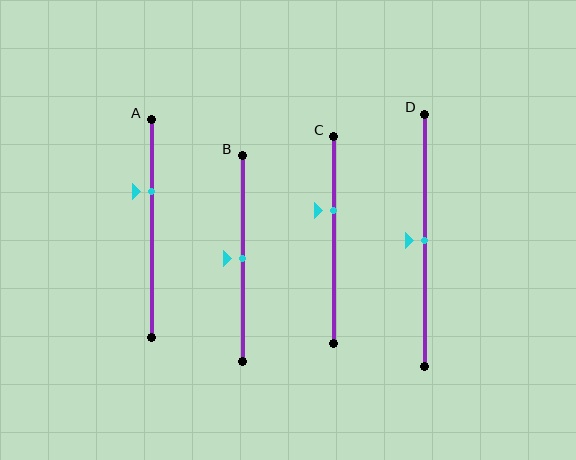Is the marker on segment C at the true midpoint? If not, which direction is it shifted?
No, the marker on segment C is shifted upward by about 15% of the segment length.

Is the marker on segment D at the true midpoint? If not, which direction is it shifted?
Yes, the marker on segment D is at the true midpoint.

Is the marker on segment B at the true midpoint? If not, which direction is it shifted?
Yes, the marker on segment B is at the true midpoint.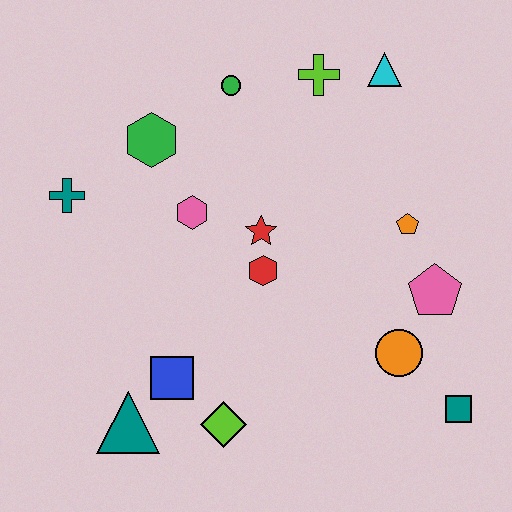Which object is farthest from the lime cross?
The teal triangle is farthest from the lime cross.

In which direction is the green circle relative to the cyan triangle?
The green circle is to the left of the cyan triangle.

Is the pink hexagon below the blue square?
No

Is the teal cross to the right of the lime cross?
No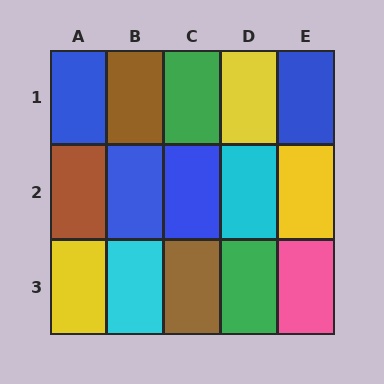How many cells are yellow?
3 cells are yellow.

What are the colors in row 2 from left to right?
Brown, blue, blue, cyan, yellow.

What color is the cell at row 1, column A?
Blue.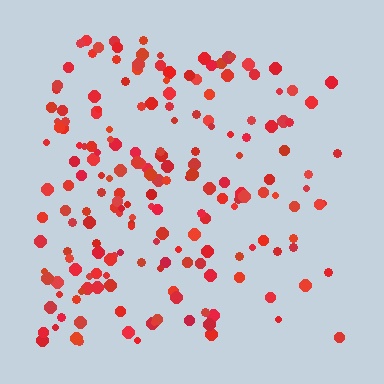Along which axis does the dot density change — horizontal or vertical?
Horizontal.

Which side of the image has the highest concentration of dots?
The left.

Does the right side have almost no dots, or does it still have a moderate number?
Still a moderate number, just noticeably fewer than the left.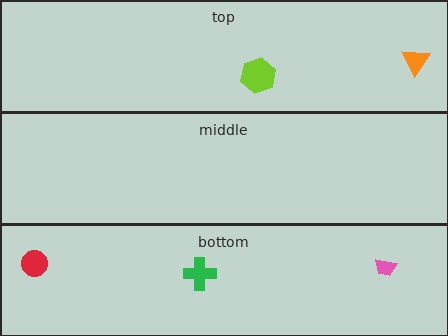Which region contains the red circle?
The bottom region.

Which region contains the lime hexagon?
The top region.